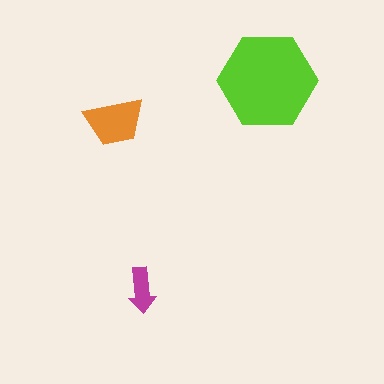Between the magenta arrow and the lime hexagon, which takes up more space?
The lime hexagon.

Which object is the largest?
The lime hexagon.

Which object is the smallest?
The magenta arrow.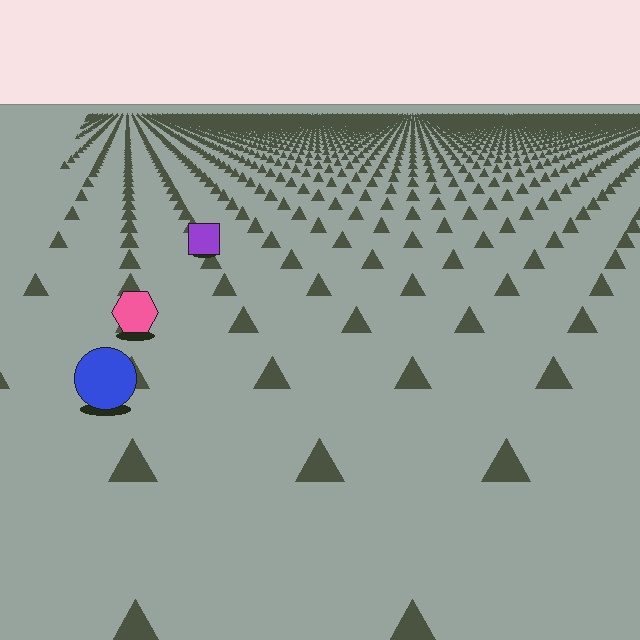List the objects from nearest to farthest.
From nearest to farthest: the blue circle, the pink hexagon, the purple square.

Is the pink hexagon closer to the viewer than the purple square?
Yes. The pink hexagon is closer — you can tell from the texture gradient: the ground texture is coarser near it.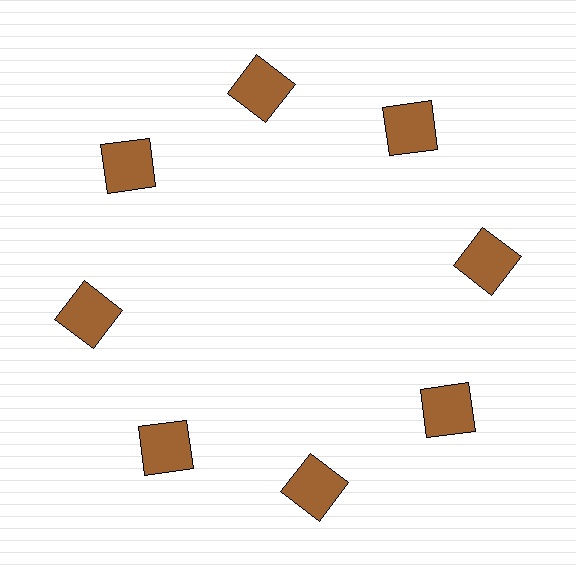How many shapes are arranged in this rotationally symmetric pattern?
There are 8 shapes, arranged in 8 groups of 1.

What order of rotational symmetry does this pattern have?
This pattern has 8-fold rotational symmetry.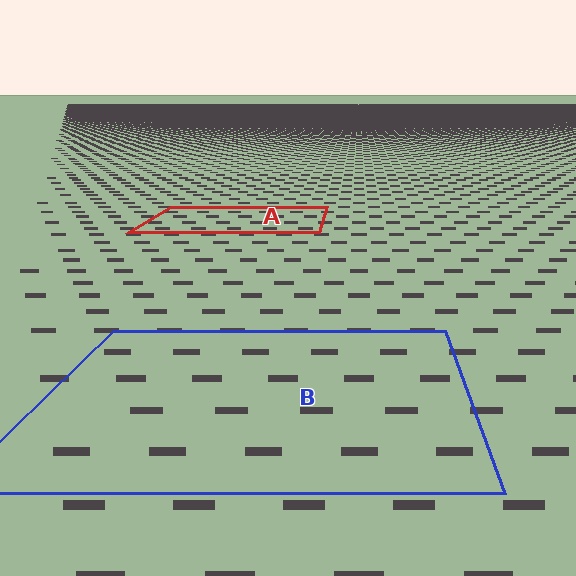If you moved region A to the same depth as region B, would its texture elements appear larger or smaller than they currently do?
They would appear larger. At a closer depth, the same texture elements are projected at a bigger on-screen size.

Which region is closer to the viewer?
Region B is closer. The texture elements there are larger and more spread out.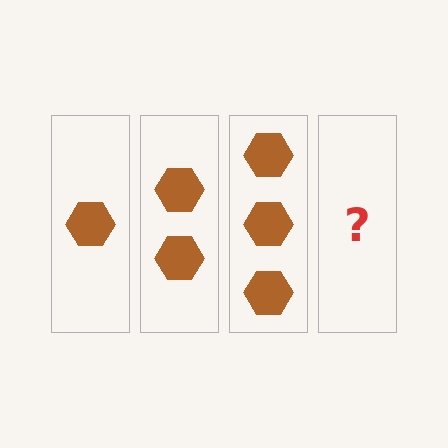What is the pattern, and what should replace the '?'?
The pattern is that each step adds one more hexagon. The '?' should be 4 hexagons.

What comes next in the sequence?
The next element should be 4 hexagons.